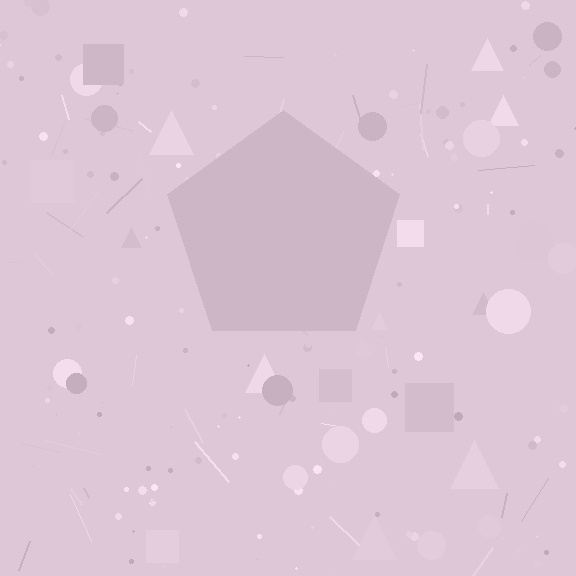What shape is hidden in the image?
A pentagon is hidden in the image.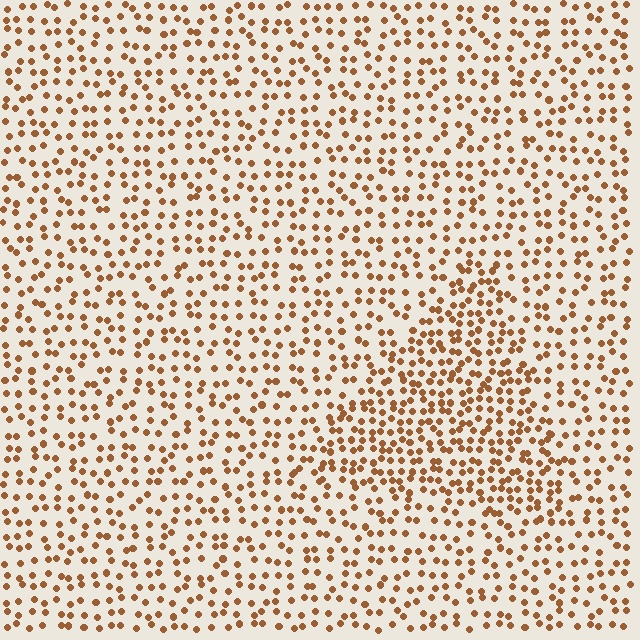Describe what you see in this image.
The image contains small brown elements arranged at two different densities. A triangle-shaped region is visible where the elements are more densely packed than the surrounding area.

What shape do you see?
I see a triangle.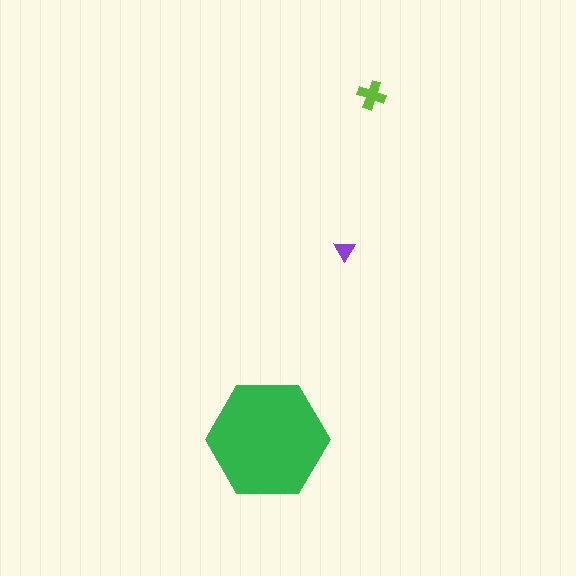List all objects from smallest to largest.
The purple triangle, the lime cross, the green hexagon.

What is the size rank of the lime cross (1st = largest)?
2nd.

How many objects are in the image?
There are 3 objects in the image.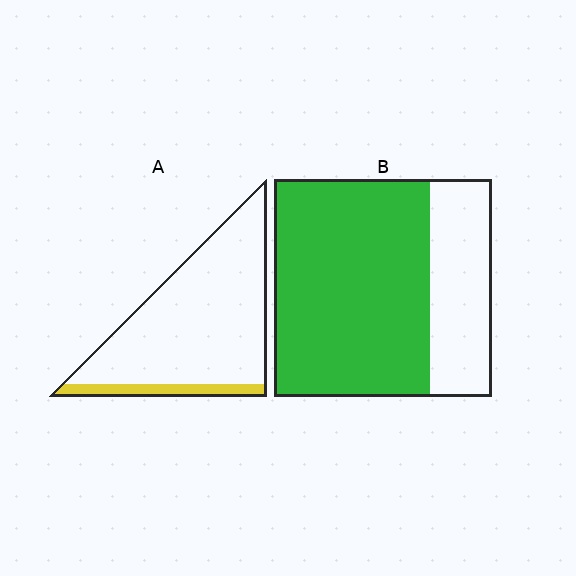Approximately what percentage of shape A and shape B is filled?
A is approximately 10% and B is approximately 70%.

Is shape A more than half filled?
No.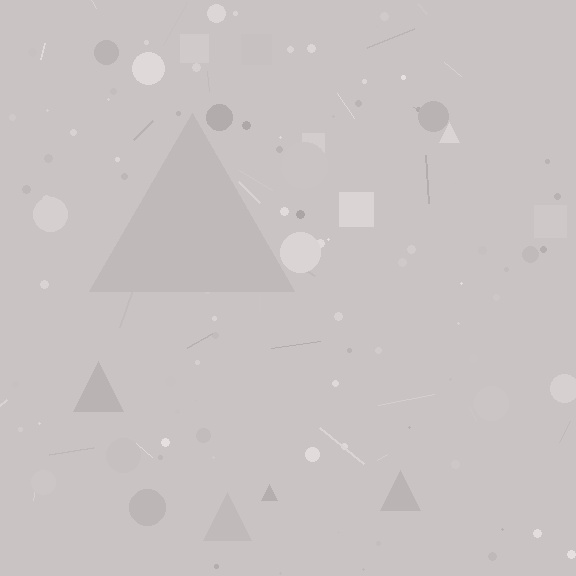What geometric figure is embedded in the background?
A triangle is embedded in the background.